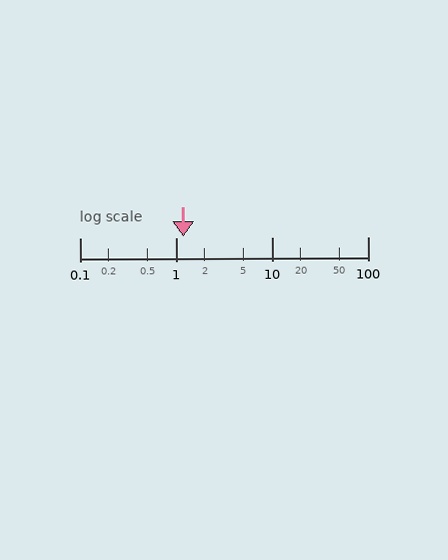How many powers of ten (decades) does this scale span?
The scale spans 3 decades, from 0.1 to 100.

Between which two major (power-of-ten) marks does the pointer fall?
The pointer is between 1 and 10.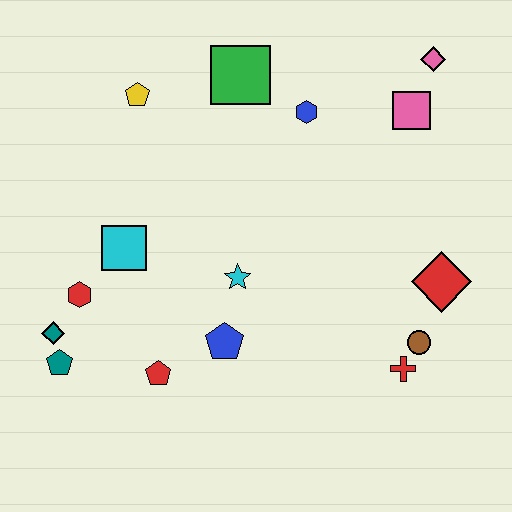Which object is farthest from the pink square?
The teal pentagon is farthest from the pink square.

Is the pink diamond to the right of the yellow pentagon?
Yes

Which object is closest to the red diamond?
The brown circle is closest to the red diamond.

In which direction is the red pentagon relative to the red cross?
The red pentagon is to the left of the red cross.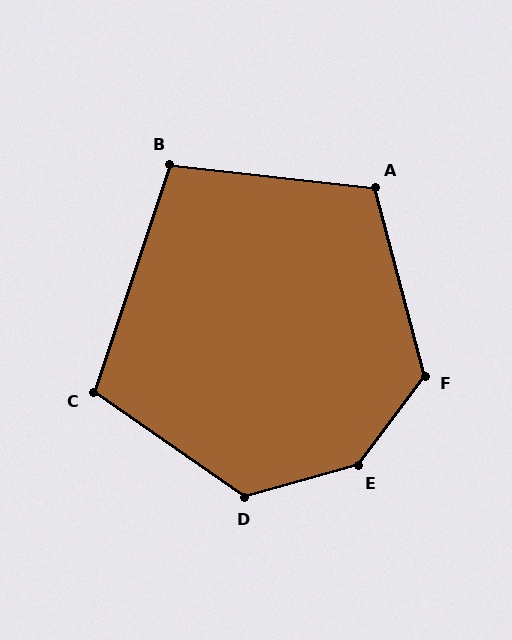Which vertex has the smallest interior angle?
B, at approximately 102 degrees.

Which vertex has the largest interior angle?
E, at approximately 142 degrees.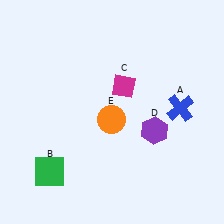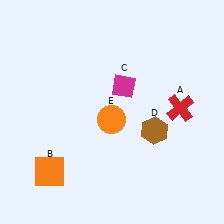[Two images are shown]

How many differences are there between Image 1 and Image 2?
There are 3 differences between the two images.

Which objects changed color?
A changed from blue to red. B changed from green to orange. D changed from purple to brown.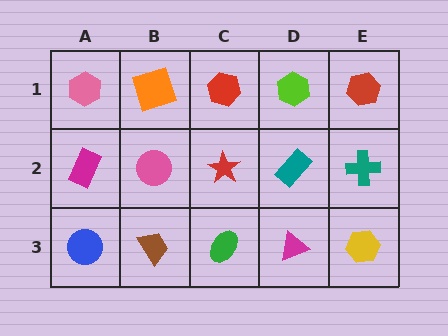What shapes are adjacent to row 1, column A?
A magenta rectangle (row 2, column A), an orange square (row 1, column B).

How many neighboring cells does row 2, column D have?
4.